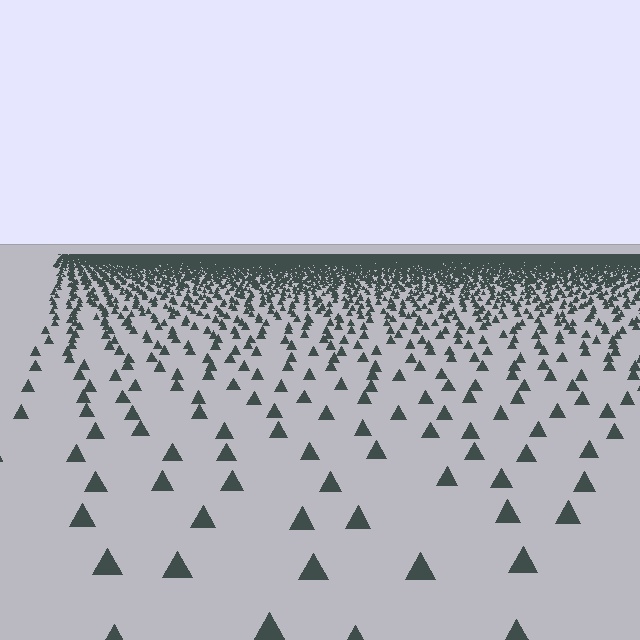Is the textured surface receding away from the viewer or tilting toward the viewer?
The surface is receding away from the viewer. Texture elements get smaller and denser toward the top.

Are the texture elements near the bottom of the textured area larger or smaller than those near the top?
Larger. Near the bottom, elements are closer to the viewer and appear at a bigger on-screen size.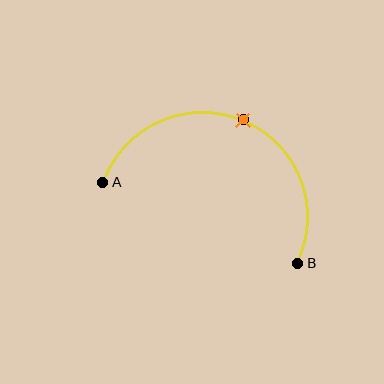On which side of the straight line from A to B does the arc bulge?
The arc bulges above the straight line connecting A and B.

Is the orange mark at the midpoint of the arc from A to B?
Yes. The orange mark lies on the arc at equal arc-length from both A and B — it is the arc midpoint.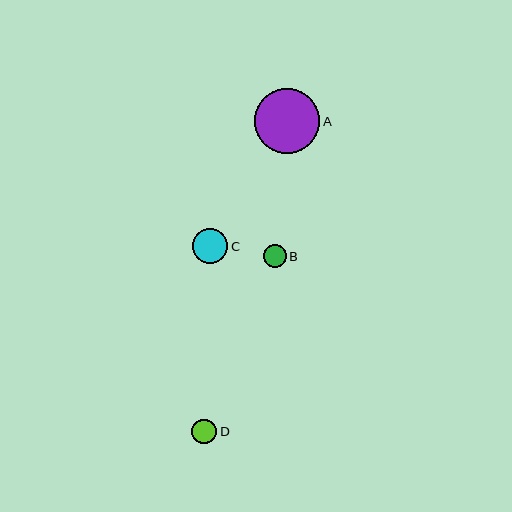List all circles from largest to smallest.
From largest to smallest: A, C, D, B.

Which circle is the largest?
Circle A is the largest with a size of approximately 65 pixels.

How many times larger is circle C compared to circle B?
Circle C is approximately 1.5 times the size of circle B.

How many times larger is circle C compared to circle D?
Circle C is approximately 1.4 times the size of circle D.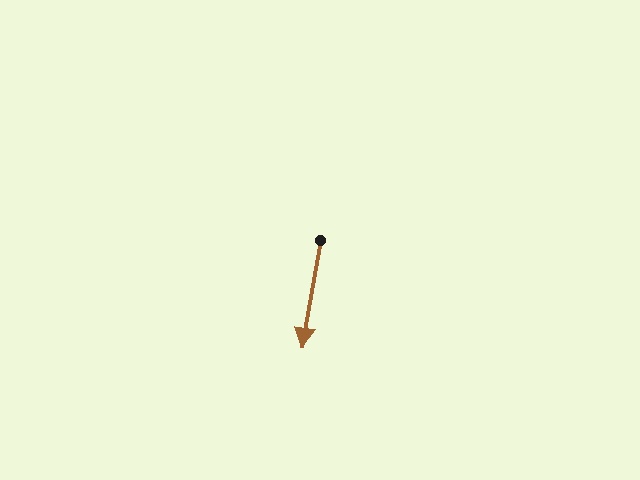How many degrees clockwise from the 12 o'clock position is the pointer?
Approximately 190 degrees.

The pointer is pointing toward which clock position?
Roughly 6 o'clock.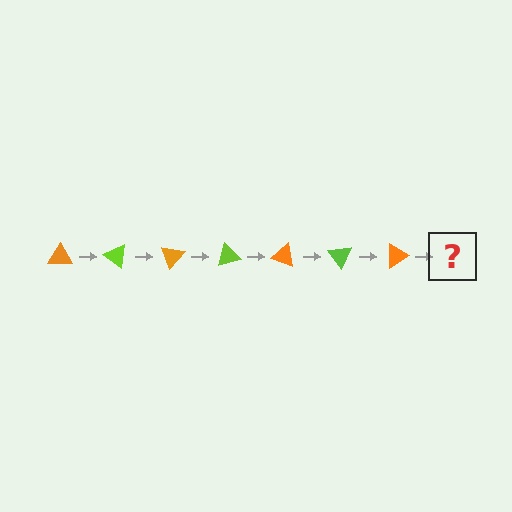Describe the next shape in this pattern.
It should be a lime triangle, rotated 245 degrees from the start.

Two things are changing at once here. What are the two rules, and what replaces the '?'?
The two rules are that it rotates 35 degrees each step and the color cycles through orange and lime. The '?' should be a lime triangle, rotated 245 degrees from the start.